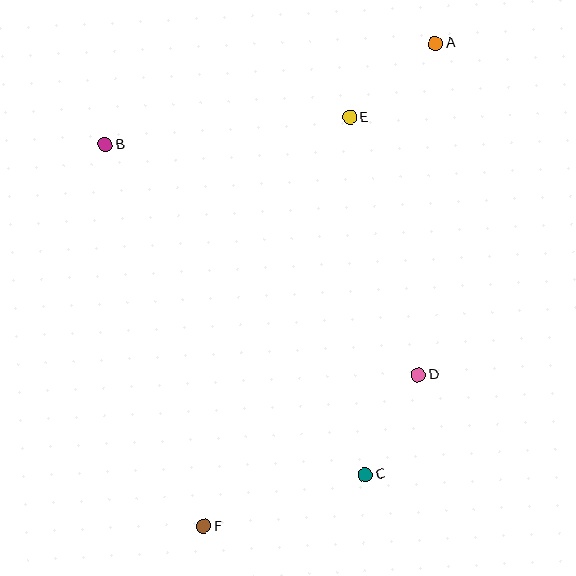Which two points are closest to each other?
Points C and D are closest to each other.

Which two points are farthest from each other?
Points A and F are farthest from each other.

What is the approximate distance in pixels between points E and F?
The distance between E and F is approximately 434 pixels.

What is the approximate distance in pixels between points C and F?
The distance between C and F is approximately 170 pixels.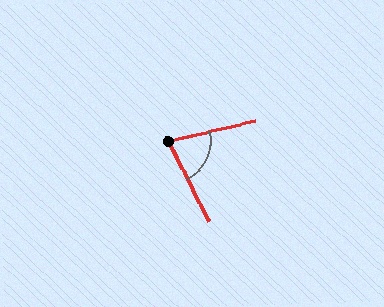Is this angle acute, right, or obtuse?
It is acute.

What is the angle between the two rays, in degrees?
Approximately 76 degrees.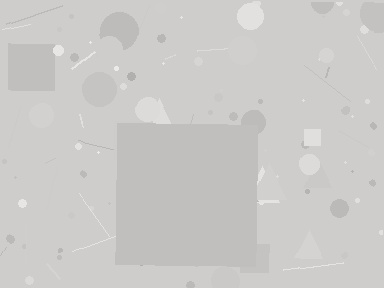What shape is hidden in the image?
A square is hidden in the image.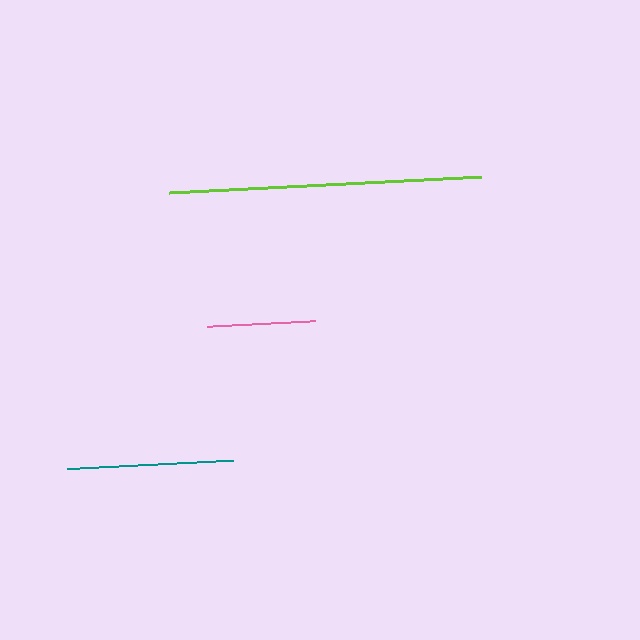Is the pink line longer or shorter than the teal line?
The teal line is longer than the pink line.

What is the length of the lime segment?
The lime segment is approximately 312 pixels long.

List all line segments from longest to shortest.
From longest to shortest: lime, teal, pink.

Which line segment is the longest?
The lime line is the longest at approximately 312 pixels.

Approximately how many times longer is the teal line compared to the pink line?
The teal line is approximately 1.5 times the length of the pink line.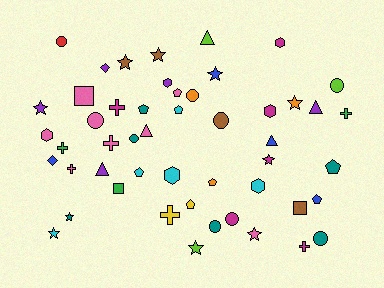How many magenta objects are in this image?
There are 6 magenta objects.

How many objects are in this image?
There are 50 objects.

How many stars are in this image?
There are 10 stars.